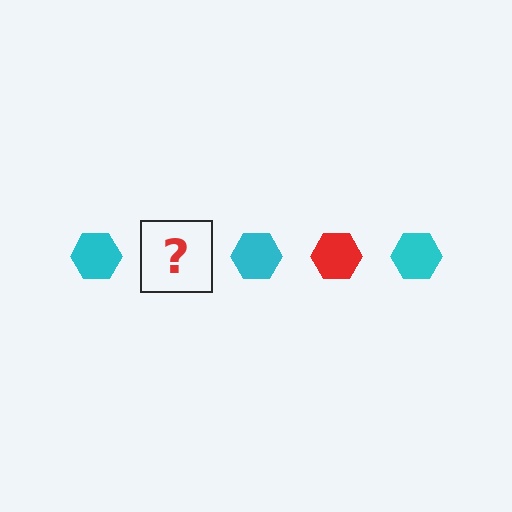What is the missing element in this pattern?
The missing element is a red hexagon.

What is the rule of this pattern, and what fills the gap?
The rule is that the pattern cycles through cyan, red hexagons. The gap should be filled with a red hexagon.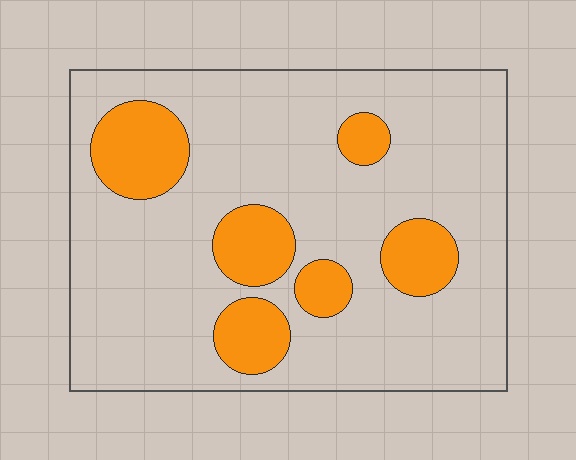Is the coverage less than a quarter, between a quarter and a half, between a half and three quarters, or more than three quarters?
Less than a quarter.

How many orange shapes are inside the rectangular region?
6.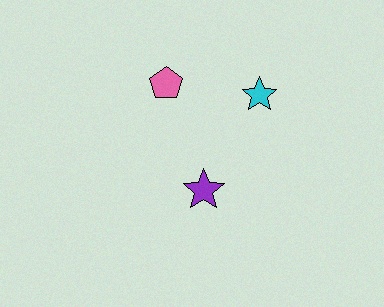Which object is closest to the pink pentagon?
The cyan star is closest to the pink pentagon.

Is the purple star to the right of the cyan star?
No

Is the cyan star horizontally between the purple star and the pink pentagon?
No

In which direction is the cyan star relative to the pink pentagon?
The cyan star is to the right of the pink pentagon.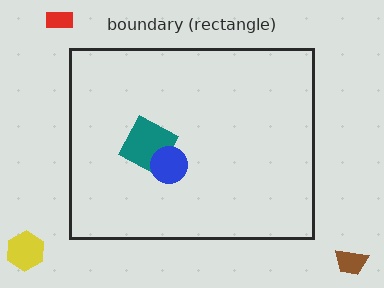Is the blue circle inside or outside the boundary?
Inside.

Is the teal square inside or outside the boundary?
Inside.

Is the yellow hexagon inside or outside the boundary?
Outside.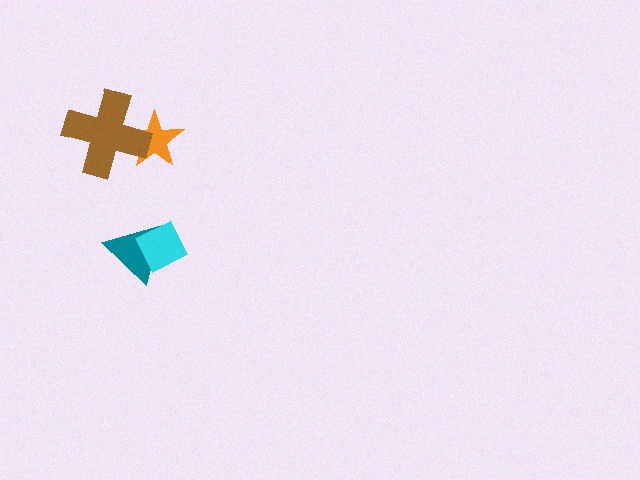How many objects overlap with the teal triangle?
1 object overlaps with the teal triangle.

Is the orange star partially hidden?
Yes, it is partially covered by another shape.